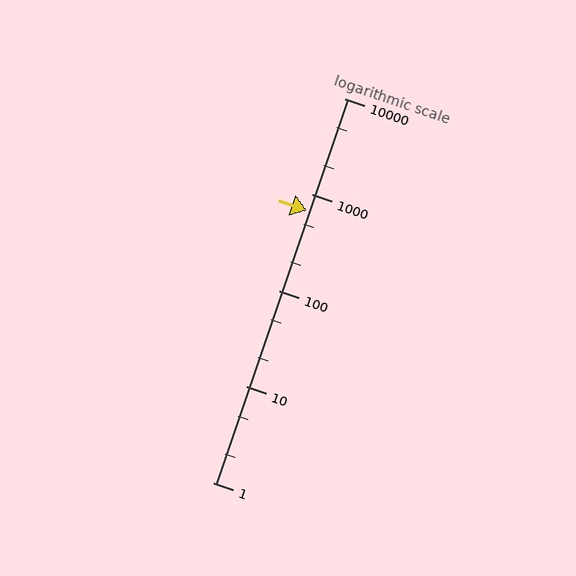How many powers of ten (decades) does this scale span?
The scale spans 4 decades, from 1 to 10000.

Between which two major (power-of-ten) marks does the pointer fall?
The pointer is between 100 and 1000.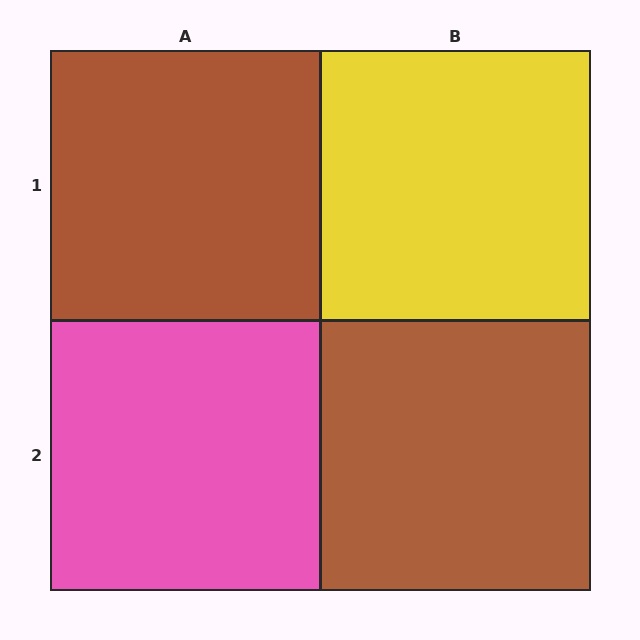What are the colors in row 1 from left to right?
Brown, yellow.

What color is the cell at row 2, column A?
Pink.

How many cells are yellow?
1 cell is yellow.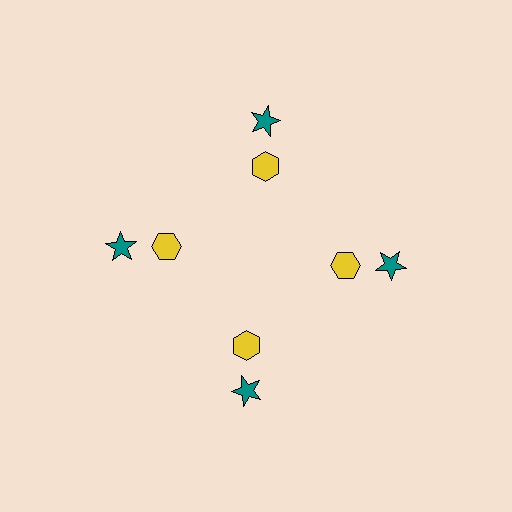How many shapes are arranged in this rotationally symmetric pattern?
There are 8 shapes, arranged in 4 groups of 2.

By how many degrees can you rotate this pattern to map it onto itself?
The pattern maps onto itself every 90 degrees of rotation.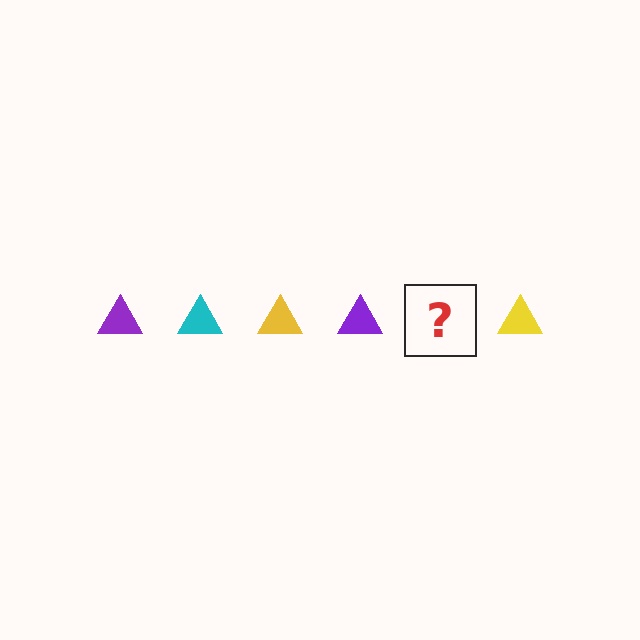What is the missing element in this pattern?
The missing element is a cyan triangle.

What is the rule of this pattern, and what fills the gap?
The rule is that the pattern cycles through purple, cyan, yellow triangles. The gap should be filled with a cyan triangle.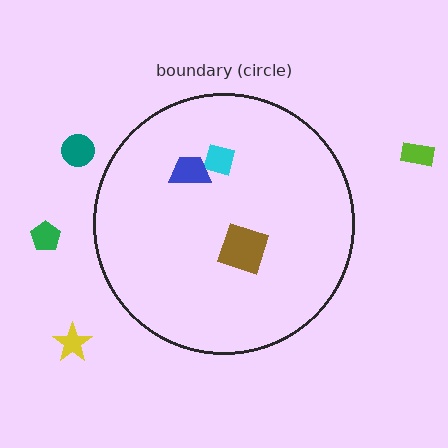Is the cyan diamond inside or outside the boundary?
Inside.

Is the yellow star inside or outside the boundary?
Outside.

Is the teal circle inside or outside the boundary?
Outside.